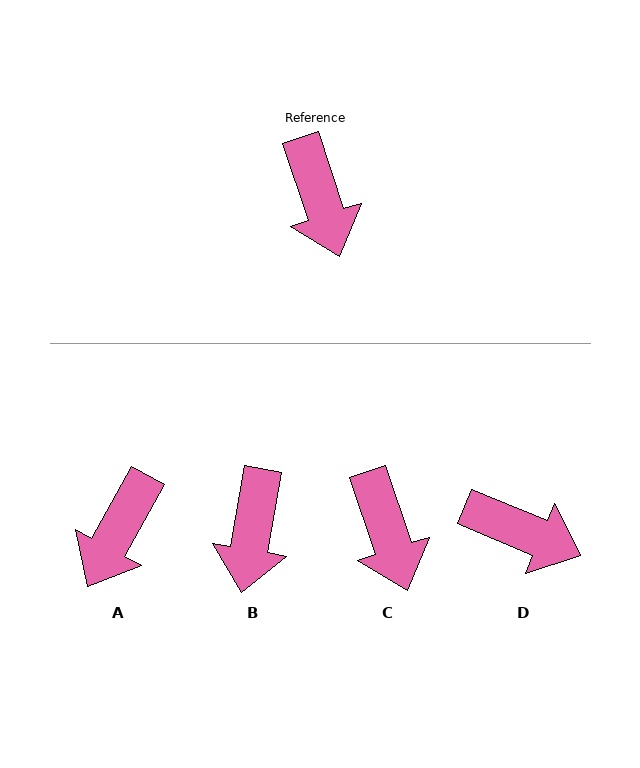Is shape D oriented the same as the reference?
No, it is off by about 49 degrees.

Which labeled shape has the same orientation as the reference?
C.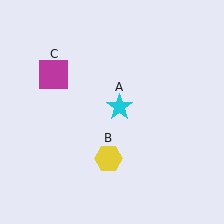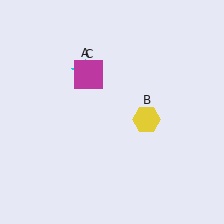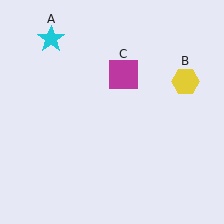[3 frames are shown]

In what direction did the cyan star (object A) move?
The cyan star (object A) moved up and to the left.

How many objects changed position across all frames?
3 objects changed position: cyan star (object A), yellow hexagon (object B), magenta square (object C).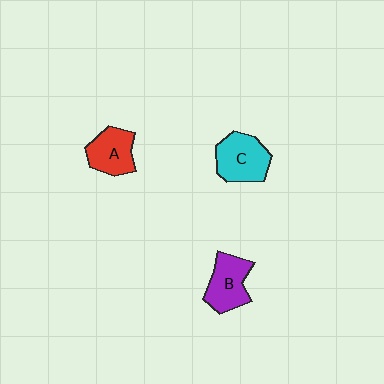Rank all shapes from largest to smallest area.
From largest to smallest: C (cyan), B (purple), A (red).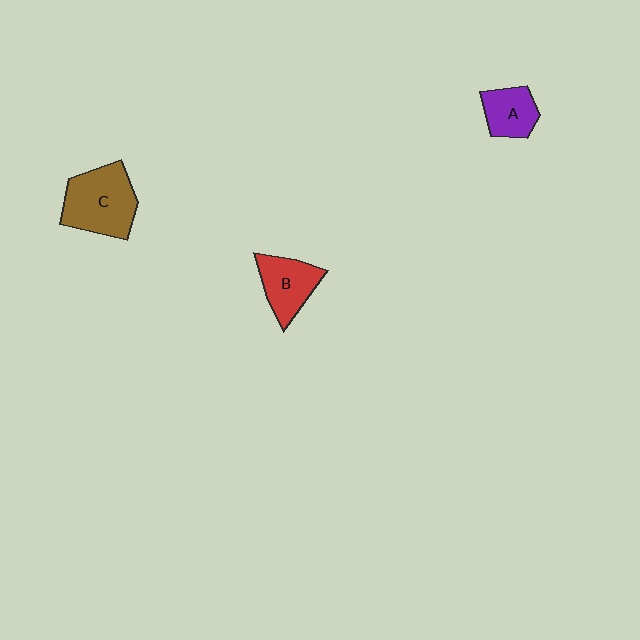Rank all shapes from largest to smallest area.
From largest to smallest: C (brown), B (red), A (purple).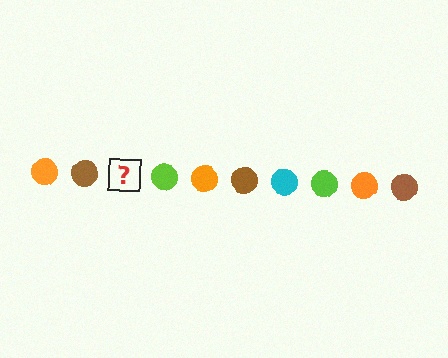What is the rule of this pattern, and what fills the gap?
The rule is that the pattern cycles through orange, brown, cyan, lime circles. The gap should be filled with a cyan circle.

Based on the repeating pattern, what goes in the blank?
The blank should be a cyan circle.